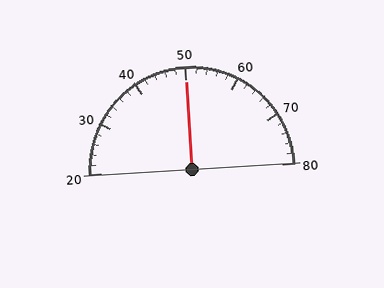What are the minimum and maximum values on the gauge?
The gauge ranges from 20 to 80.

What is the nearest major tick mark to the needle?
The nearest major tick mark is 50.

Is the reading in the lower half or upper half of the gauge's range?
The reading is in the upper half of the range (20 to 80).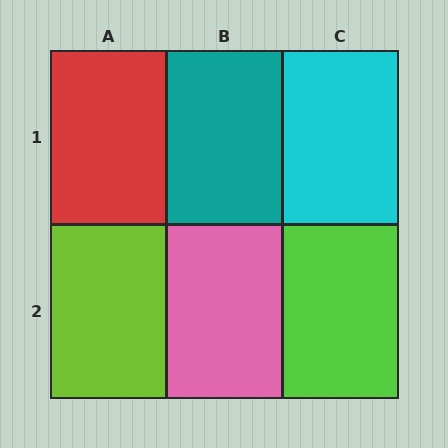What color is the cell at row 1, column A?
Red.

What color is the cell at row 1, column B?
Teal.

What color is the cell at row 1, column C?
Cyan.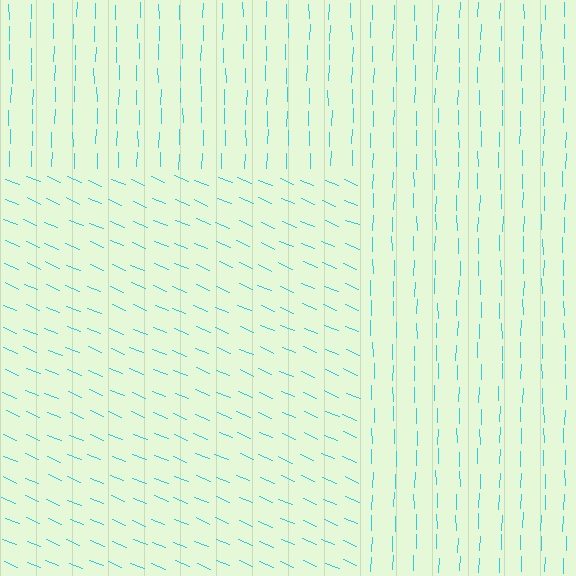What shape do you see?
I see a rectangle.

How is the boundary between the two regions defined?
The boundary is defined purely by a change in line orientation (approximately 68 degrees difference). All lines are the same color and thickness.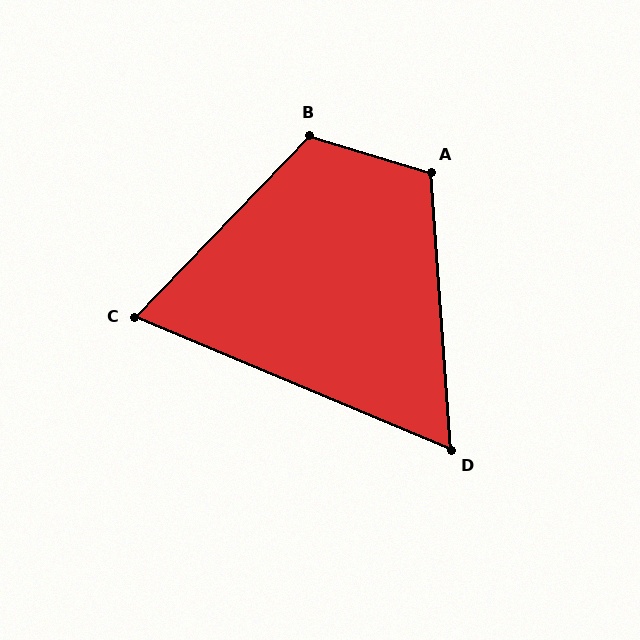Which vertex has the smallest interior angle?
D, at approximately 63 degrees.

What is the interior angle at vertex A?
Approximately 111 degrees (obtuse).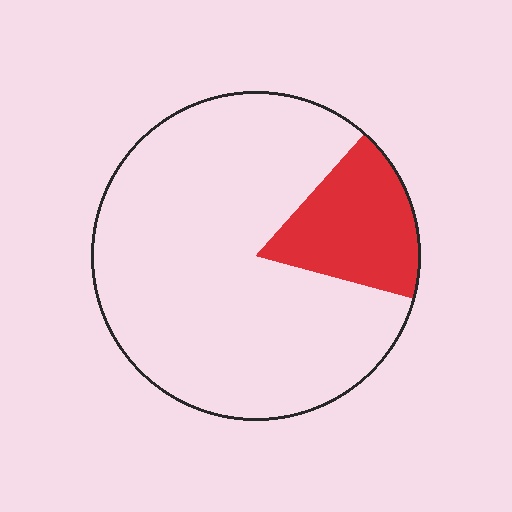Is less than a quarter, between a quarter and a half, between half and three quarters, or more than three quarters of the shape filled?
Less than a quarter.